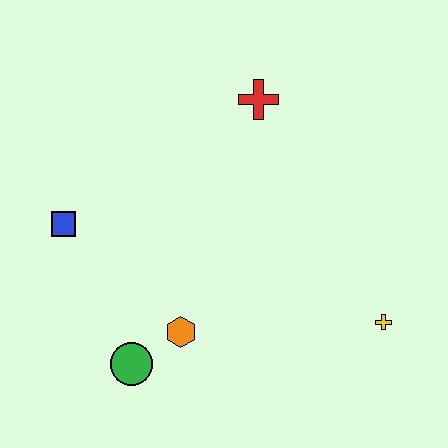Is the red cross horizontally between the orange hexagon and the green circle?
No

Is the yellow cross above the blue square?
No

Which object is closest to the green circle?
The orange hexagon is closest to the green circle.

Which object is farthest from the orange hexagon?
The red cross is farthest from the orange hexagon.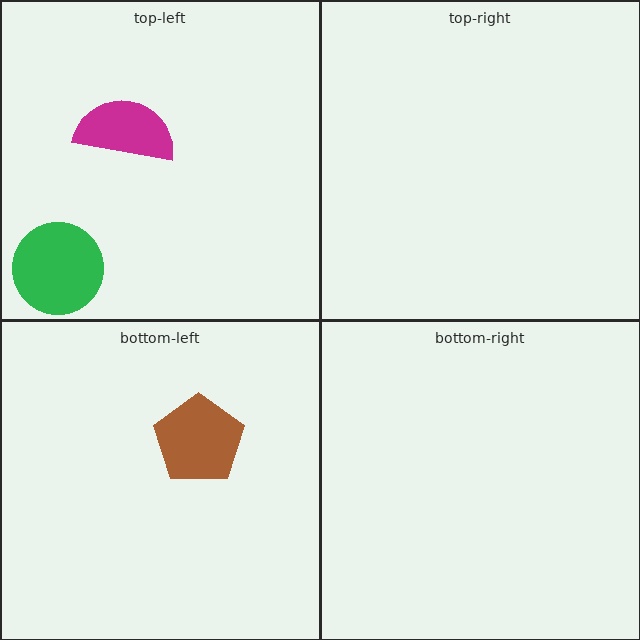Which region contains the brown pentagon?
The bottom-left region.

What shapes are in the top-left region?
The green circle, the magenta semicircle.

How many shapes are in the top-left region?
2.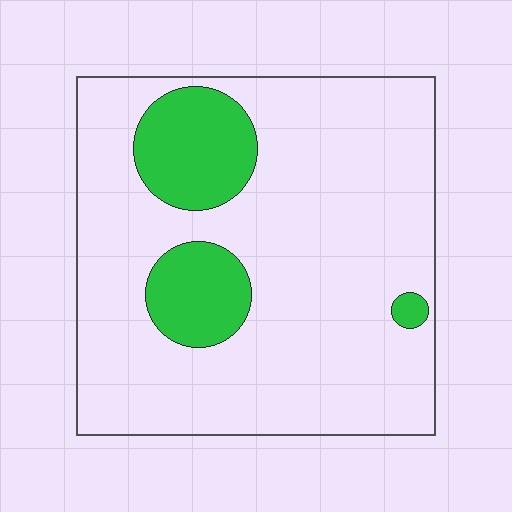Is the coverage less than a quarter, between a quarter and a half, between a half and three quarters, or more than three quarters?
Less than a quarter.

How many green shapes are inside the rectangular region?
3.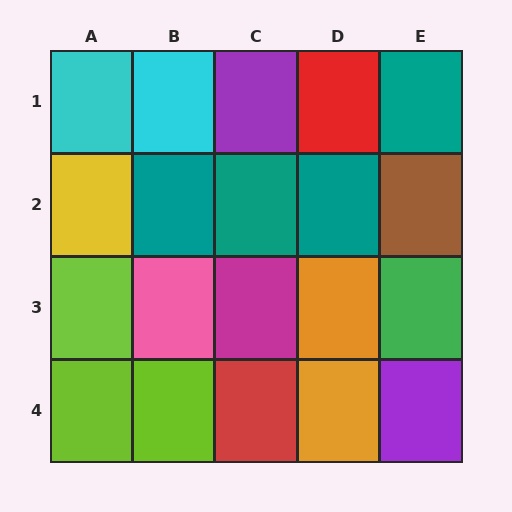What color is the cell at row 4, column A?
Lime.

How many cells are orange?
2 cells are orange.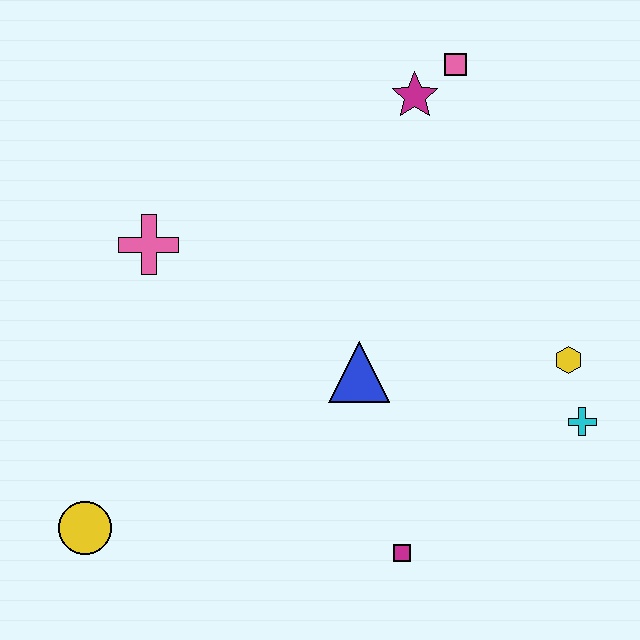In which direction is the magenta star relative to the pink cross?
The magenta star is to the right of the pink cross.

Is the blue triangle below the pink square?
Yes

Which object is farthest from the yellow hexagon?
The yellow circle is farthest from the yellow hexagon.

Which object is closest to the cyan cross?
The yellow hexagon is closest to the cyan cross.